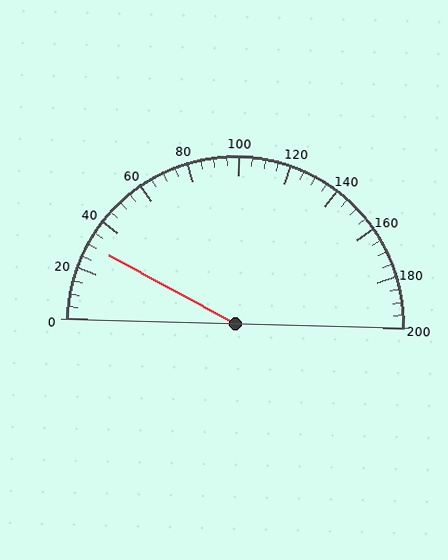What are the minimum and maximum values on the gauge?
The gauge ranges from 0 to 200.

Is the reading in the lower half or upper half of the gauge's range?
The reading is in the lower half of the range (0 to 200).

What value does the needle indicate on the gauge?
The needle indicates approximately 30.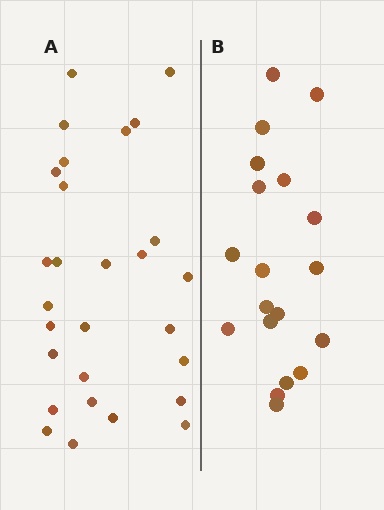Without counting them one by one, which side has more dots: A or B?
Region A (the left region) has more dots.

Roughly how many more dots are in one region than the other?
Region A has roughly 8 or so more dots than region B.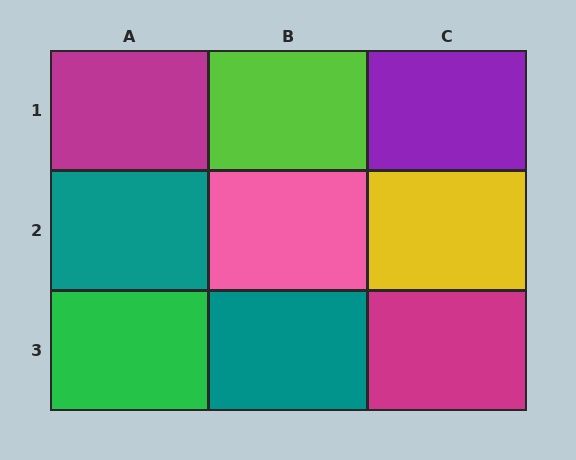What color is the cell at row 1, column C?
Purple.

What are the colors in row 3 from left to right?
Green, teal, magenta.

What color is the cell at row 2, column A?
Teal.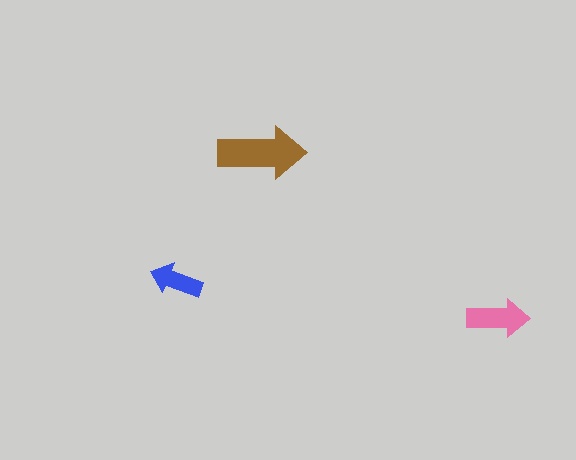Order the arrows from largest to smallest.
the brown one, the pink one, the blue one.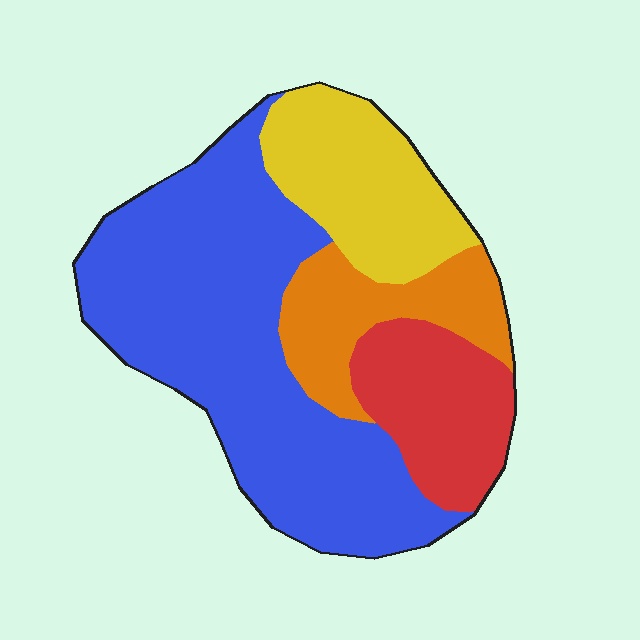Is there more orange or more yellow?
Yellow.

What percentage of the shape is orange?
Orange takes up about one eighth (1/8) of the shape.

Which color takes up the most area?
Blue, at roughly 50%.